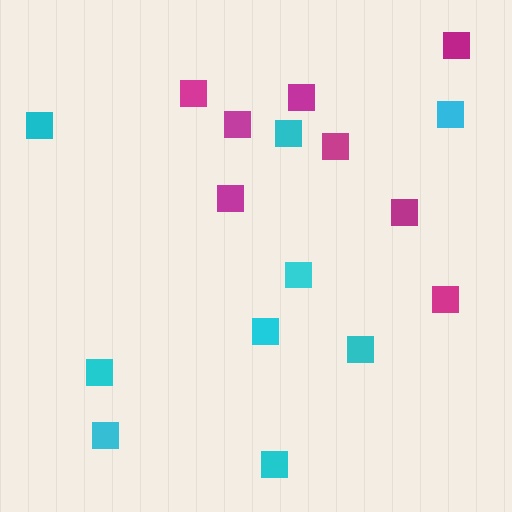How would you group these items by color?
There are 2 groups: one group of magenta squares (8) and one group of cyan squares (9).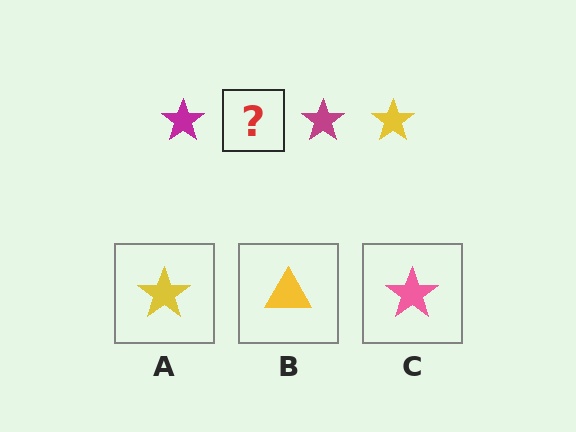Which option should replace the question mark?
Option A.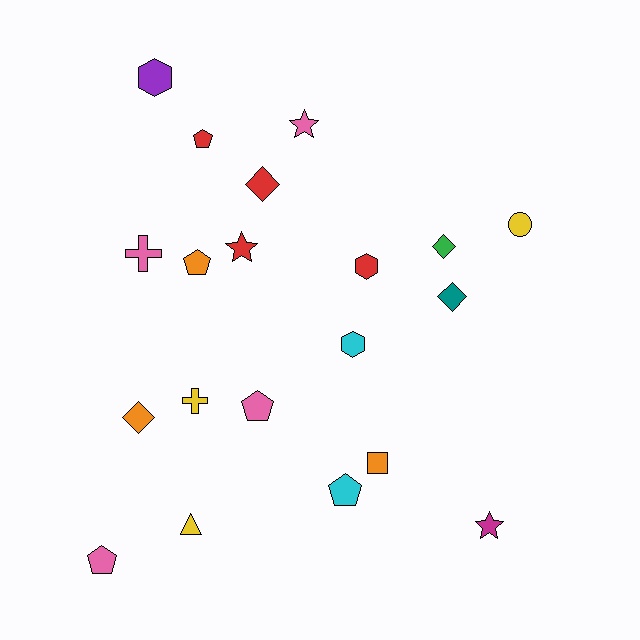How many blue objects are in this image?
There are no blue objects.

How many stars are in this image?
There are 3 stars.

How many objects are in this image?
There are 20 objects.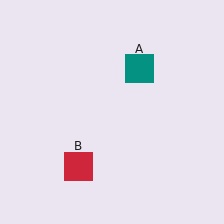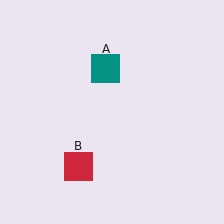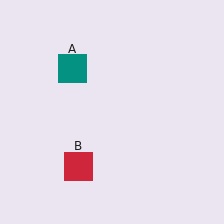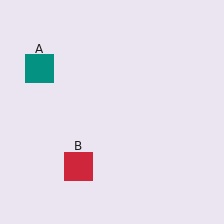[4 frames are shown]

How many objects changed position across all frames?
1 object changed position: teal square (object A).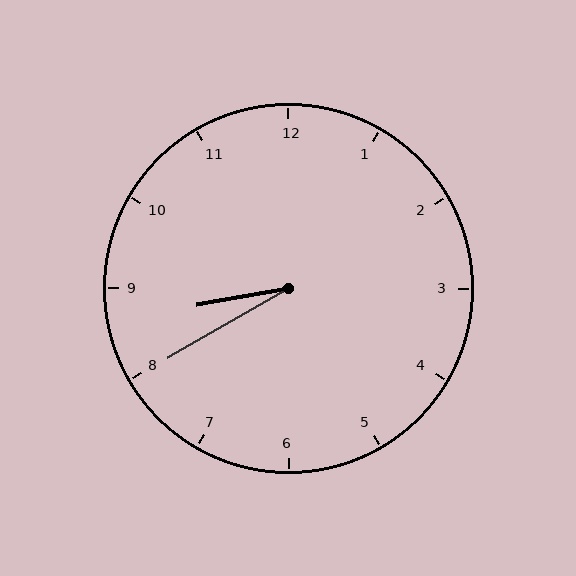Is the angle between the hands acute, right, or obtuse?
It is acute.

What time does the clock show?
8:40.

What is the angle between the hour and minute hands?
Approximately 20 degrees.